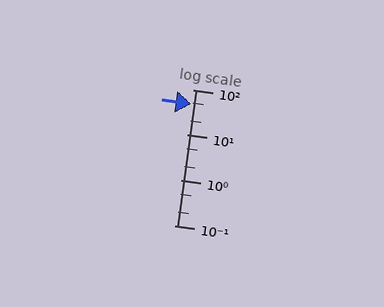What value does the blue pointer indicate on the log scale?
The pointer indicates approximately 49.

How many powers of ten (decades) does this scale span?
The scale spans 3 decades, from 0.1 to 100.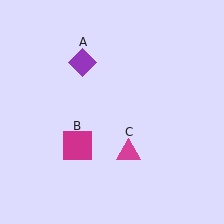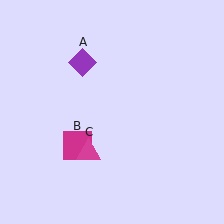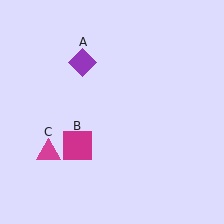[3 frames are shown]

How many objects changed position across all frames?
1 object changed position: magenta triangle (object C).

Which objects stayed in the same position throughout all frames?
Purple diamond (object A) and magenta square (object B) remained stationary.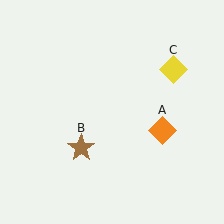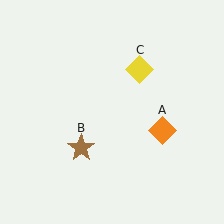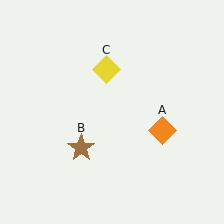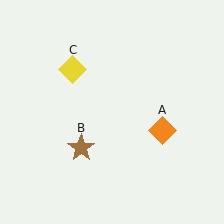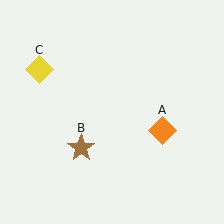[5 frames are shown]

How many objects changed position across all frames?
1 object changed position: yellow diamond (object C).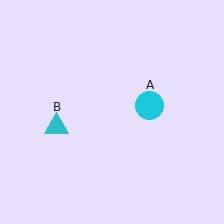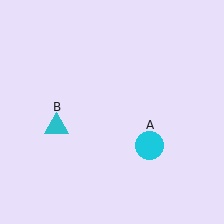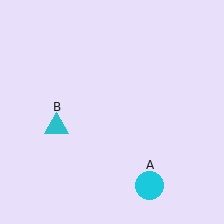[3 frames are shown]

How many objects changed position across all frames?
1 object changed position: cyan circle (object A).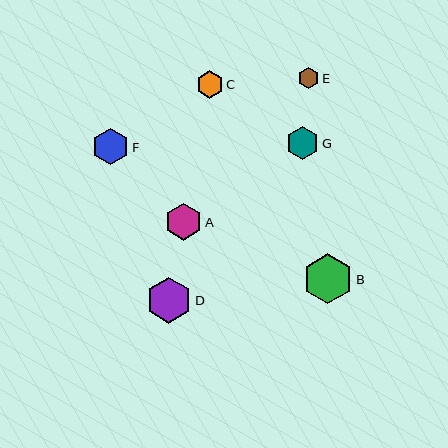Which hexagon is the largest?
Hexagon B is the largest with a size of approximately 50 pixels.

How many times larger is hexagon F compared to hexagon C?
Hexagon F is approximately 1.4 times the size of hexagon C.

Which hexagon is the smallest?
Hexagon E is the smallest with a size of approximately 21 pixels.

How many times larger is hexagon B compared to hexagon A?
Hexagon B is approximately 1.4 times the size of hexagon A.